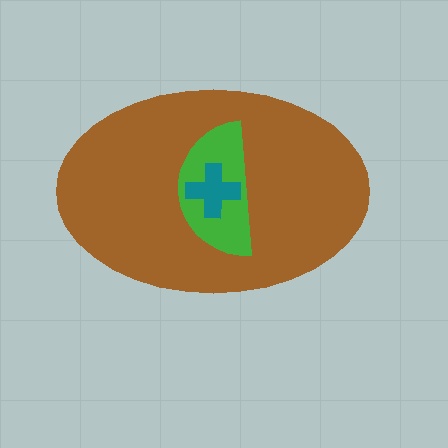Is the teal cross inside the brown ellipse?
Yes.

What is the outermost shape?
The brown ellipse.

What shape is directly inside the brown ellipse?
The green semicircle.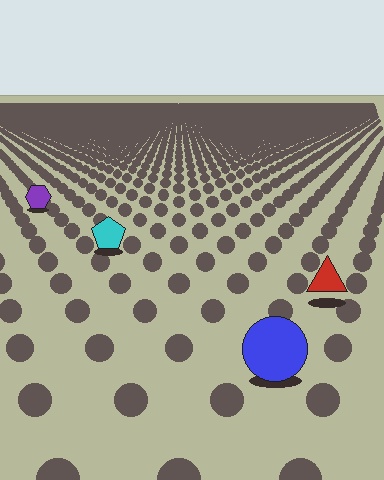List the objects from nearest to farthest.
From nearest to farthest: the blue circle, the red triangle, the cyan pentagon, the purple hexagon.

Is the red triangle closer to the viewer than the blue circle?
No. The blue circle is closer — you can tell from the texture gradient: the ground texture is coarser near it.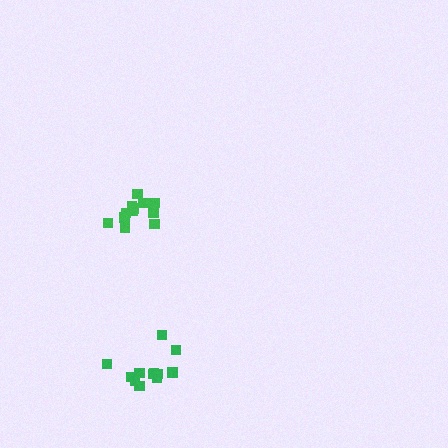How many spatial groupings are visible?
There are 2 spatial groupings.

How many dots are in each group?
Group 1: 13 dots, Group 2: 12 dots (25 total).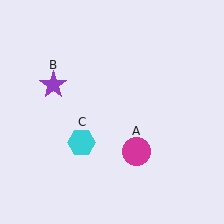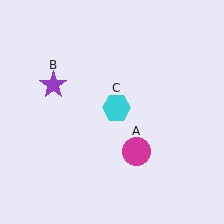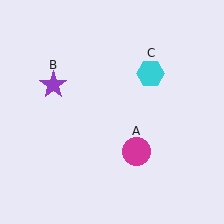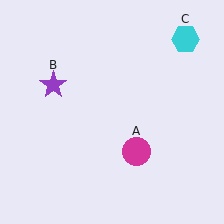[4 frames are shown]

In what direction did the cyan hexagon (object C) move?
The cyan hexagon (object C) moved up and to the right.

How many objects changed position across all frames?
1 object changed position: cyan hexagon (object C).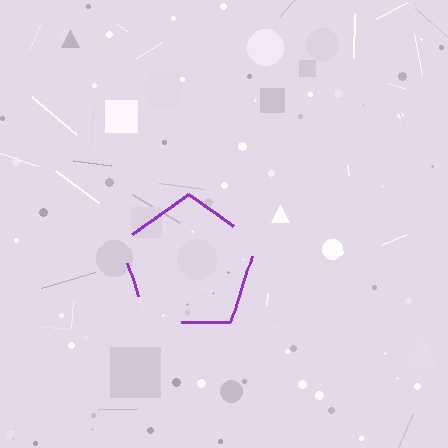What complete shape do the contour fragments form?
The contour fragments form a pentagon.